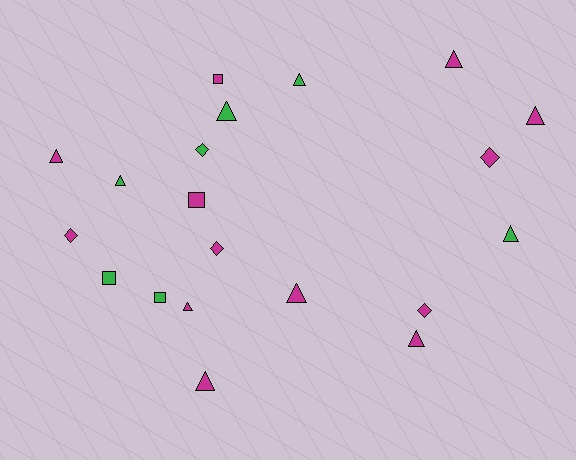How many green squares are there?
There are 2 green squares.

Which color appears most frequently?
Magenta, with 13 objects.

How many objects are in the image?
There are 20 objects.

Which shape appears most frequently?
Triangle, with 11 objects.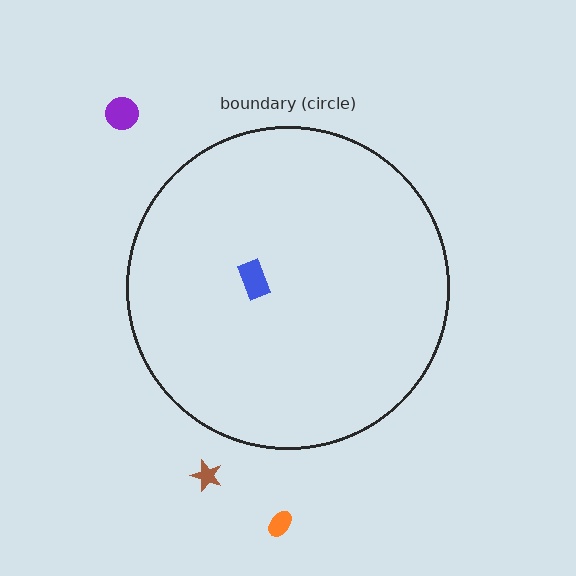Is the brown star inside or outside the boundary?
Outside.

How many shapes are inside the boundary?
1 inside, 3 outside.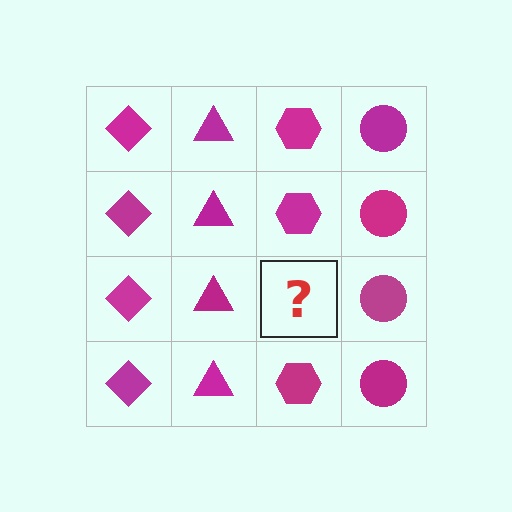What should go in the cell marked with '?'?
The missing cell should contain a magenta hexagon.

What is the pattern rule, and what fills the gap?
The rule is that each column has a consistent shape. The gap should be filled with a magenta hexagon.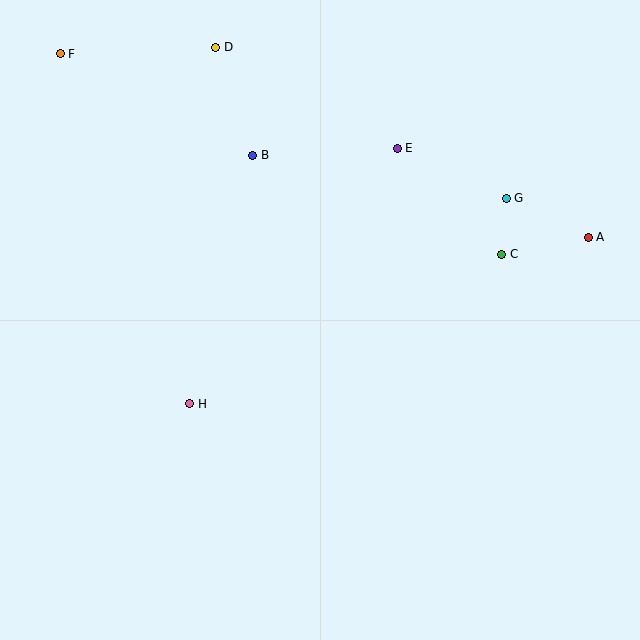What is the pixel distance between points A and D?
The distance between A and D is 418 pixels.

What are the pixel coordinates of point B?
Point B is at (253, 155).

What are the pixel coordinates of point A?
Point A is at (588, 237).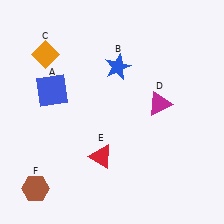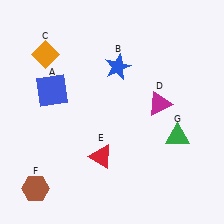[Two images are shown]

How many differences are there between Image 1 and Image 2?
There is 1 difference between the two images.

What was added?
A green triangle (G) was added in Image 2.